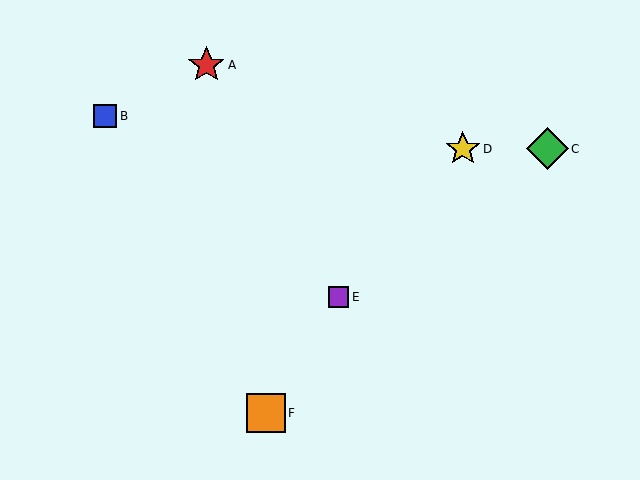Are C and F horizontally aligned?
No, C is at y≈149 and F is at y≈413.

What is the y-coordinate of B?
Object B is at y≈116.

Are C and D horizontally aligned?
Yes, both are at y≈149.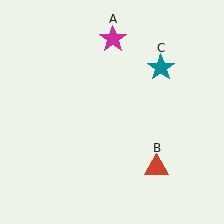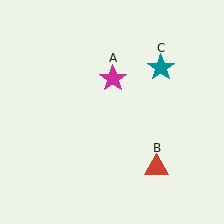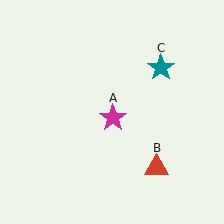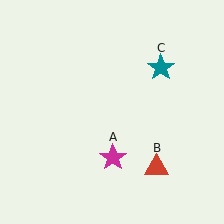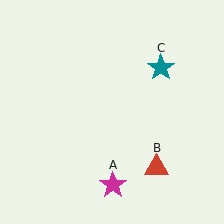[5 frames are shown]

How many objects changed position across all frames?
1 object changed position: magenta star (object A).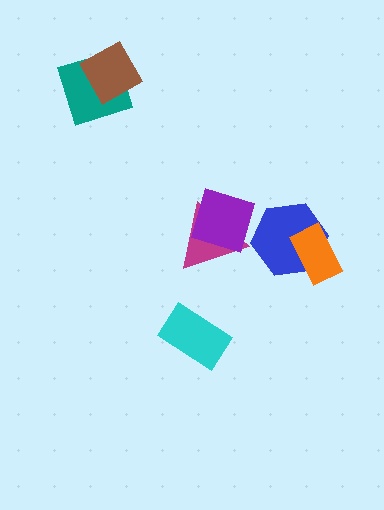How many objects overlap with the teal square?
1 object overlaps with the teal square.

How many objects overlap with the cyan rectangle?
0 objects overlap with the cyan rectangle.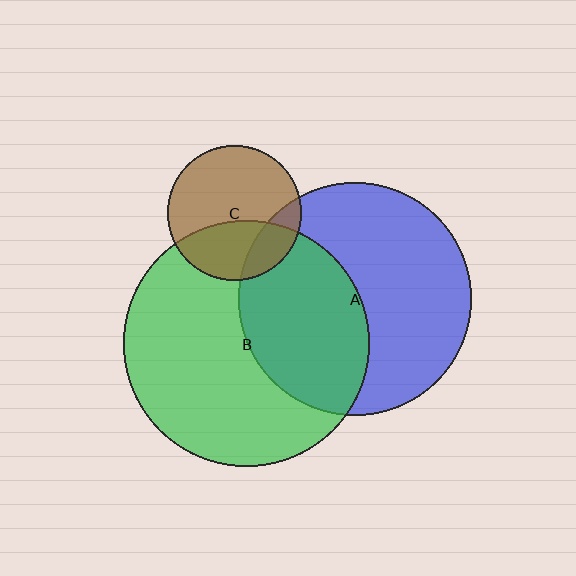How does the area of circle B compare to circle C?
Approximately 3.4 times.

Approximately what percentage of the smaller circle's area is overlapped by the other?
Approximately 20%.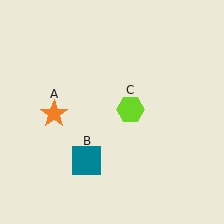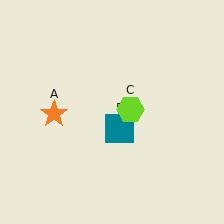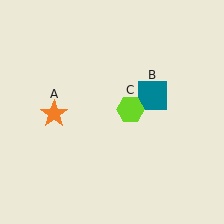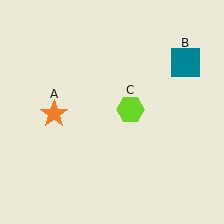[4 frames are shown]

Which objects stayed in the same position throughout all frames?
Orange star (object A) and lime hexagon (object C) remained stationary.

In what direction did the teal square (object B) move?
The teal square (object B) moved up and to the right.